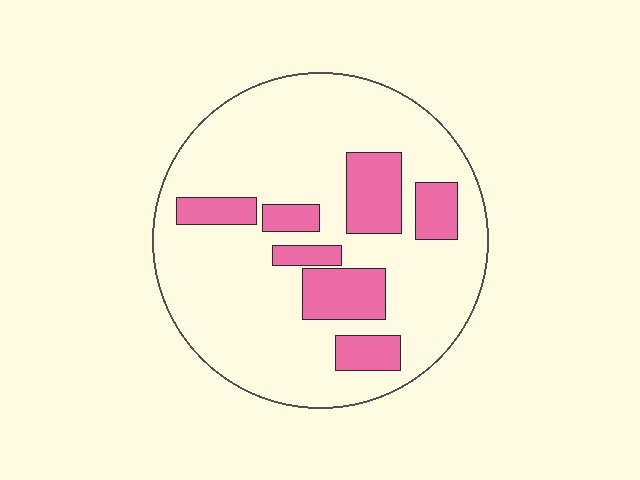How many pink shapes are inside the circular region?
7.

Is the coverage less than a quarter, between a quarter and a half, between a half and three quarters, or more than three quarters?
Less than a quarter.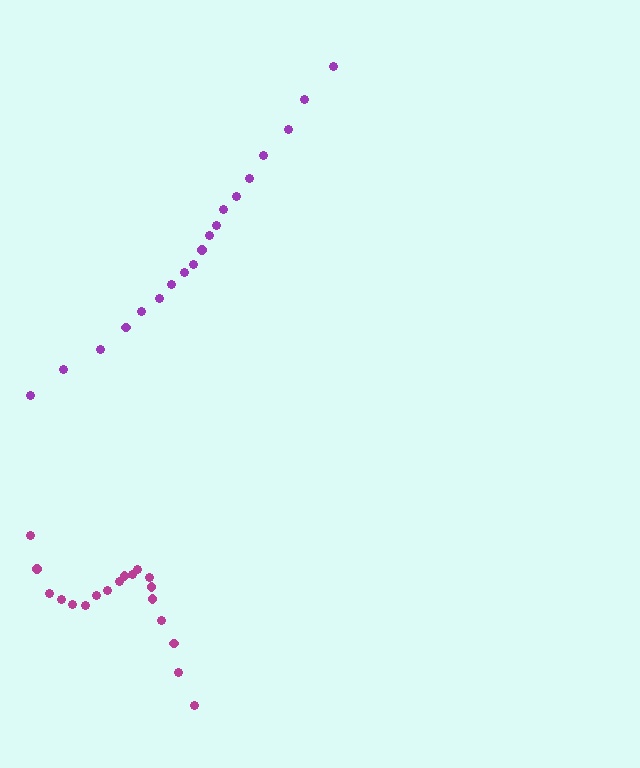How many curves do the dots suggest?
There are 2 distinct paths.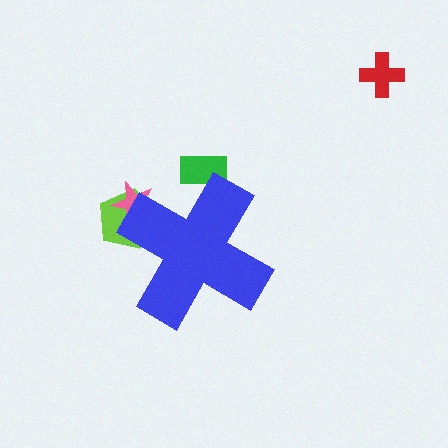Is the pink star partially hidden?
Yes, the pink star is partially hidden behind the blue cross.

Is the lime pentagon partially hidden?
Yes, the lime pentagon is partially hidden behind the blue cross.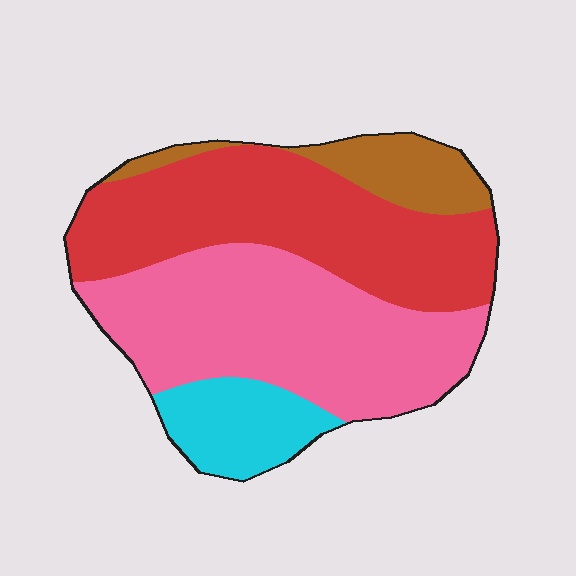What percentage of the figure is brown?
Brown takes up about one tenth (1/10) of the figure.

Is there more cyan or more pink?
Pink.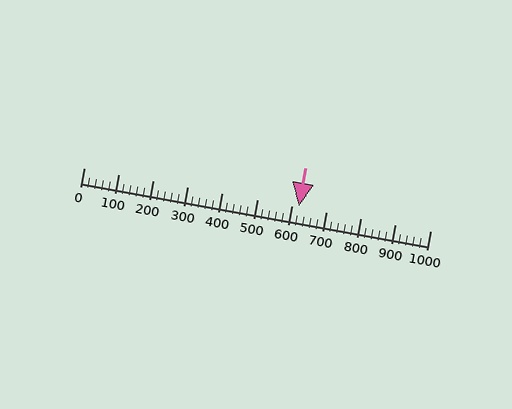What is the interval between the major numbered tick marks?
The major tick marks are spaced 100 units apart.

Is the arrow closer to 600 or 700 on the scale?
The arrow is closer to 600.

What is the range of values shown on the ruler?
The ruler shows values from 0 to 1000.